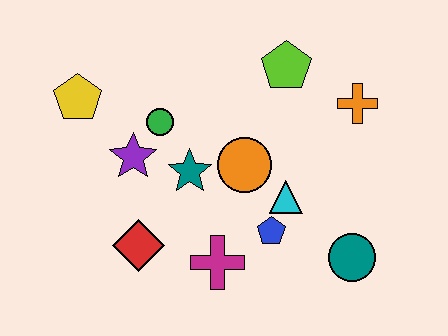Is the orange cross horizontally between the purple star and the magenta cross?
No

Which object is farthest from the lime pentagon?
The red diamond is farthest from the lime pentagon.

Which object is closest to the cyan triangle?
The blue pentagon is closest to the cyan triangle.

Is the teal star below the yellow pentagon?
Yes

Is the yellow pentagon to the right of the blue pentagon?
No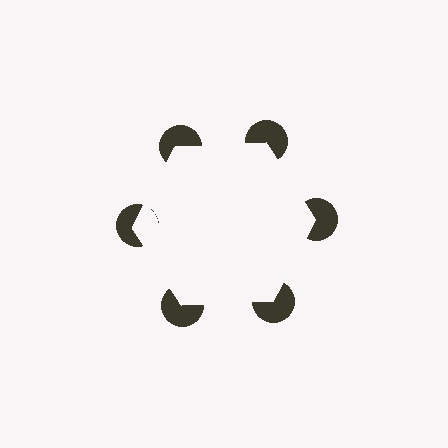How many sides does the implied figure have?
6 sides.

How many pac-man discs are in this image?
There are 6 — one at each vertex of the illusory hexagon.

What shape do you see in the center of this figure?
An illusory hexagon — its edges are inferred from the aligned wedge cuts in the pac-man discs, not physically drawn.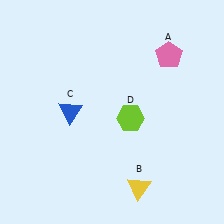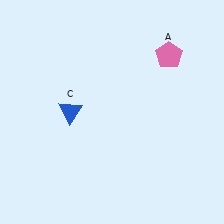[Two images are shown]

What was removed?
The lime hexagon (D), the yellow triangle (B) were removed in Image 2.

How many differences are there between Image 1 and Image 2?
There are 2 differences between the two images.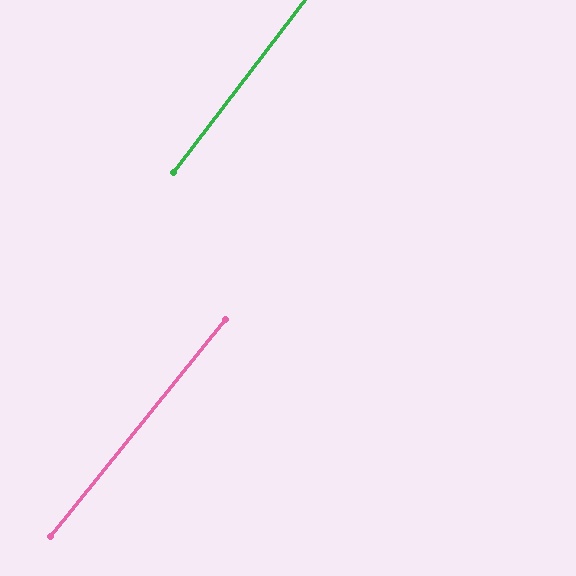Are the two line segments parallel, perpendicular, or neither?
Parallel — their directions differ by only 1.7°.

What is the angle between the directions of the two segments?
Approximately 2 degrees.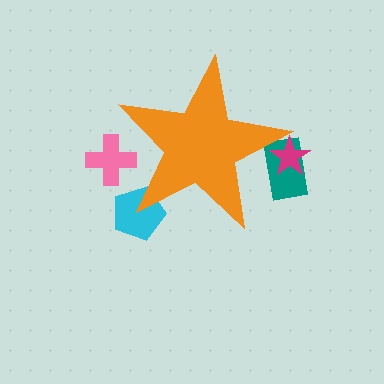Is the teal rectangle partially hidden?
Yes, the teal rectangle is partially hidden behind the orange star.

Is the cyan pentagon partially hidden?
Yes, the cyan pentagon is partially hidden behind the orange star.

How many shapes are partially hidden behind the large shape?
4 shapes are partially hidden.